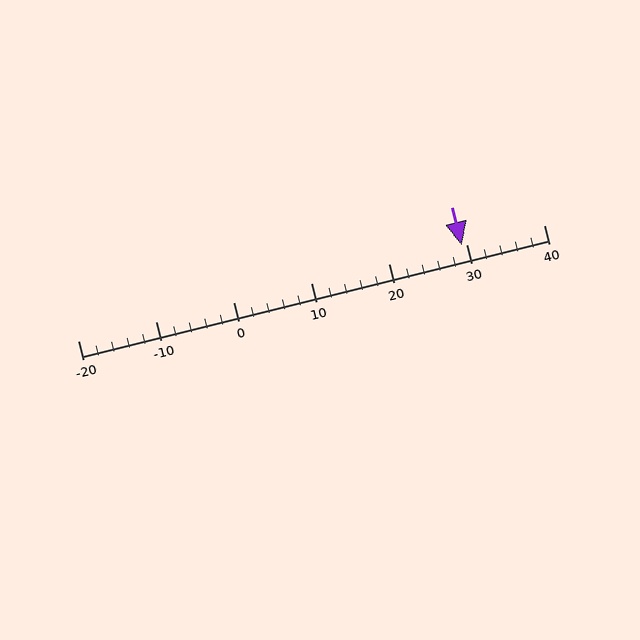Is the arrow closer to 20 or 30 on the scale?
The arrow is closer to 30.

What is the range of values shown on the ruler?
The ruler shows values from -20 to 40.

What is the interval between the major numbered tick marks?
The major tick marks are spaced 10 units apart.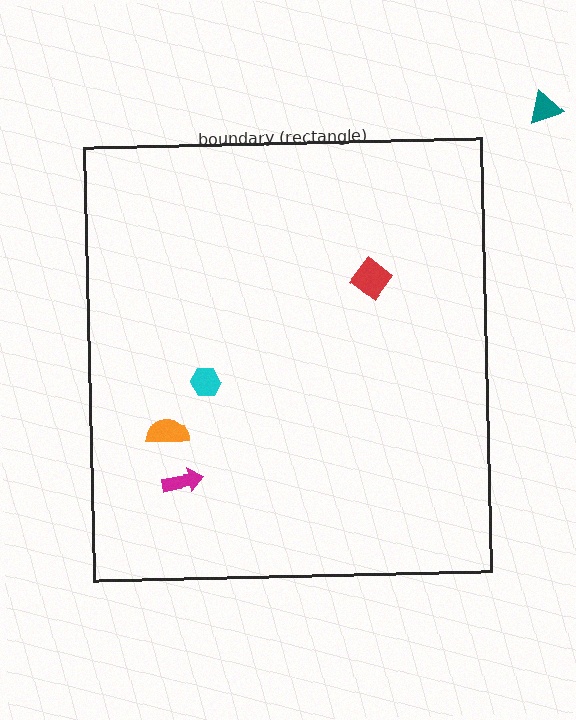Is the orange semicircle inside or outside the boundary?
Inside.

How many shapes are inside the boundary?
4 inside, 1 outside.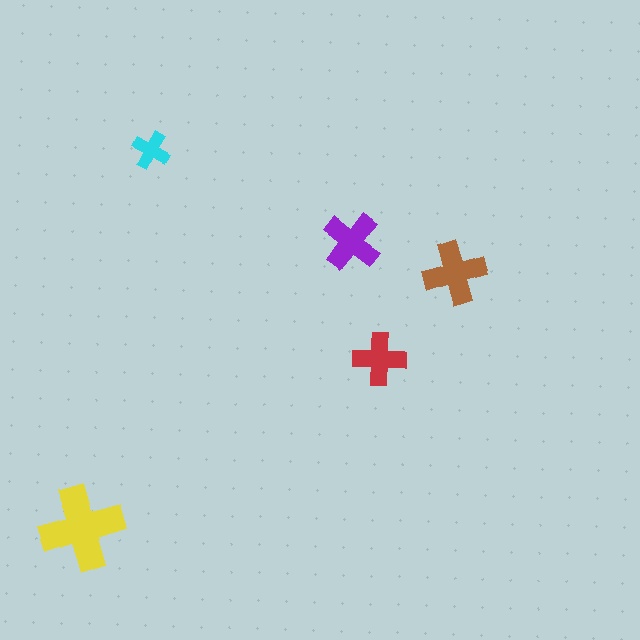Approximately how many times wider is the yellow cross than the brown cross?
About 1.5 times wider.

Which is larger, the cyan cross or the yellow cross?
The yellow one.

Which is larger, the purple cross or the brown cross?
The brown one.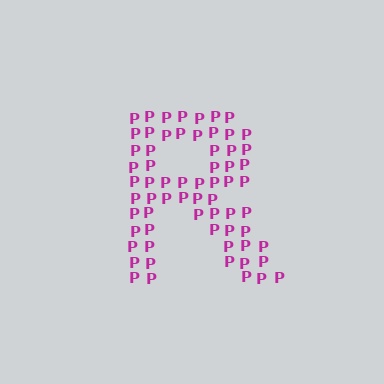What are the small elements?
The small elements are letter P's.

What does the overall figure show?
The overall figure shows the letter R.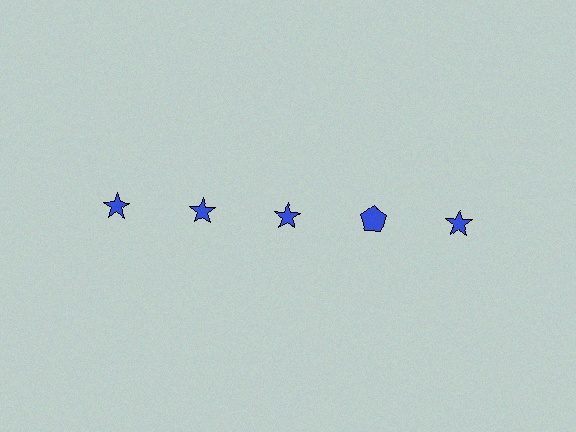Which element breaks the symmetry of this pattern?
The blue pentagon in the top row, second from right column breaks the symmetry. All other shapes are blue stars.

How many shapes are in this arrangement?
There are 5 shapes arranged in a grid pattern.